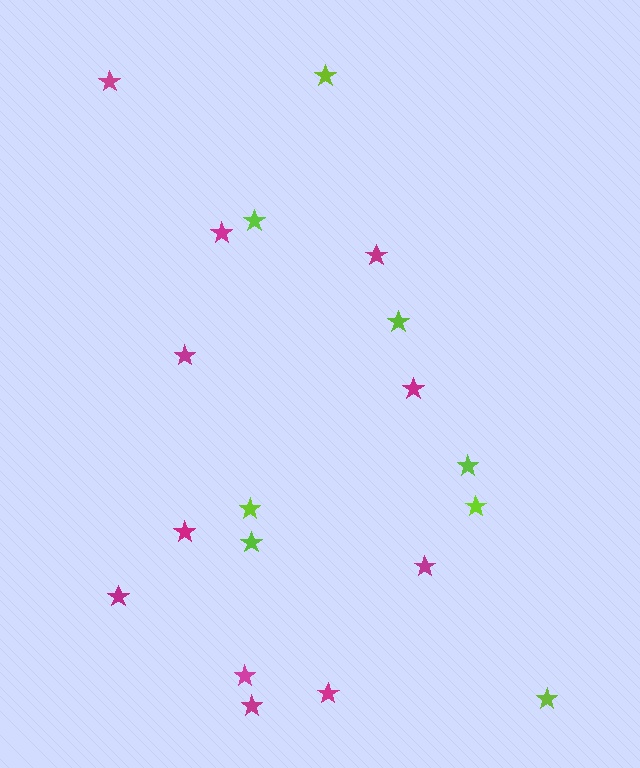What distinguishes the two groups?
There are 2 groups: one group of lime stars (8) and one group of magenta stars (11).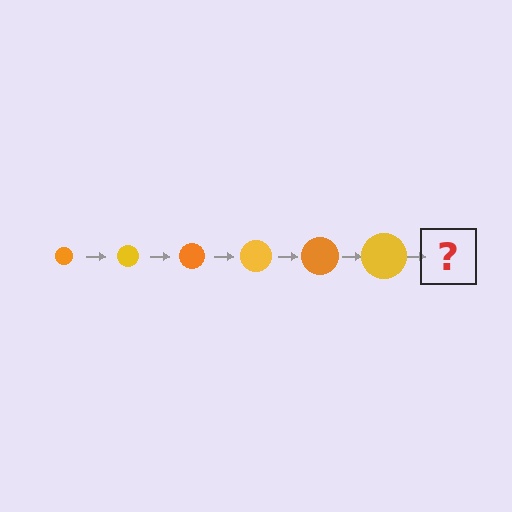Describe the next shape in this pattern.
It should be an orange circle, larger than the previous one.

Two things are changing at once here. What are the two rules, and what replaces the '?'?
The two rules are that the circle grows larger each step and the color cycles through orange and yellow. The '?' should be an orange circle, larger than the previous one.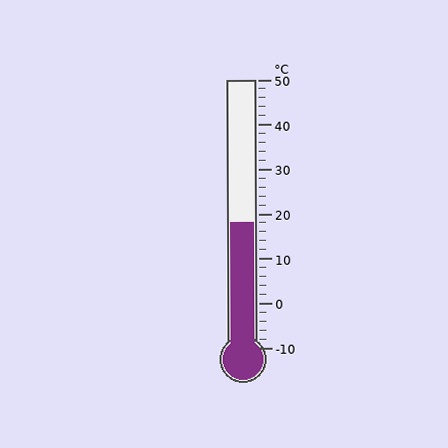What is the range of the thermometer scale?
The thermometer scale ranges from -10°C to 50°C.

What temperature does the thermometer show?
The thermometer shows approximately 18°C.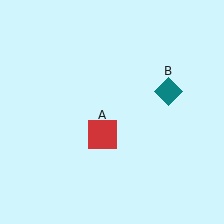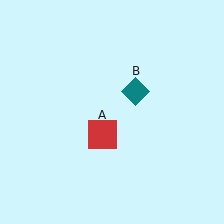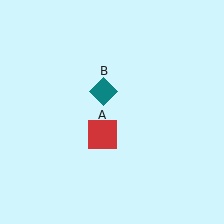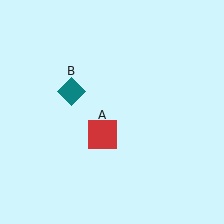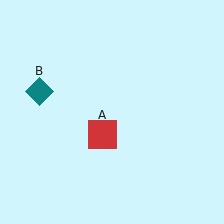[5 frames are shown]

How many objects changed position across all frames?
1 object changed position: teal diamond (object B).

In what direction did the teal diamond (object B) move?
The teal diamond (object B) moved left.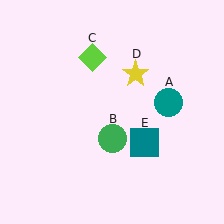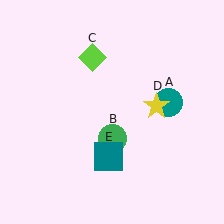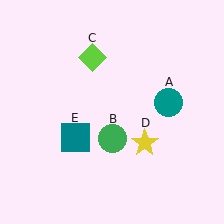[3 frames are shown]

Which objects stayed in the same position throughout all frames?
Teal circle (object A) and green circle (object B) and lime diamond (object C) remained stationary.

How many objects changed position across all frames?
2 objects changed position: yellow star (object D), teal square (object E).